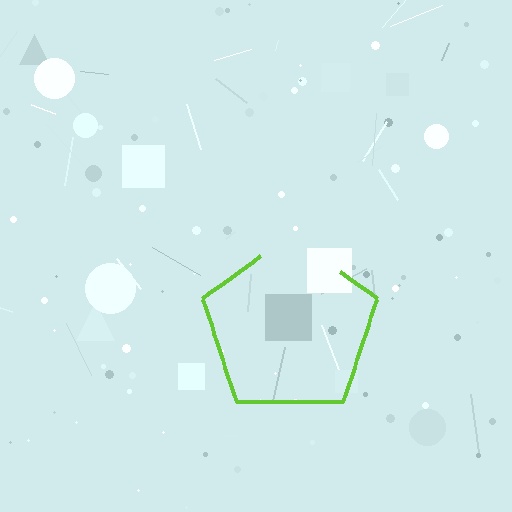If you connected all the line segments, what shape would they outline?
They would outline a pentagon.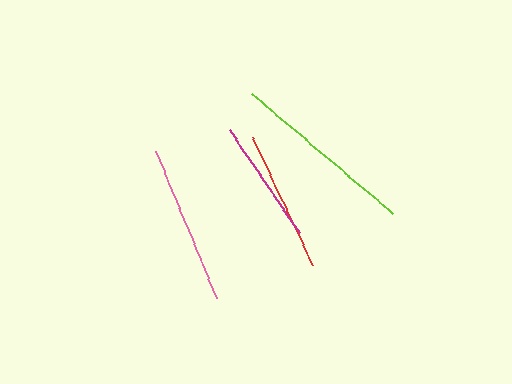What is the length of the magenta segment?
The magenta segment is approximately 125 pixels long.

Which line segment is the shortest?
The magenta line is the shortest at approximately 125 pixels.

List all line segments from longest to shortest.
From longest to shortest: lime, pink, red, magenta.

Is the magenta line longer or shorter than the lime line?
The lime line is longer than the magenta line.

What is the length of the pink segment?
The pink segment is approximately 159 pixels long.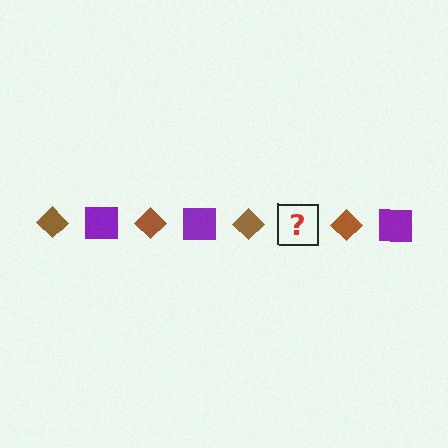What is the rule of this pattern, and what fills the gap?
The rule is that the pattern alternates between brown diamond and purple square. The gap should be filled with a purple square.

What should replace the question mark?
The question mark should be replaced with a purple square.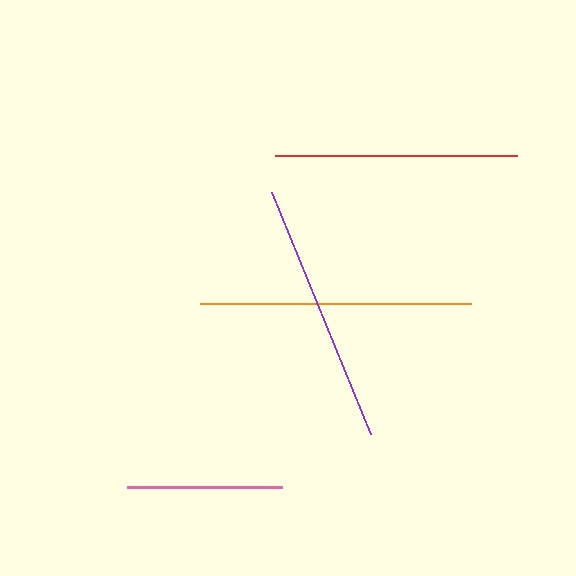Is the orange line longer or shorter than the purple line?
The orange line is longer than the purple line.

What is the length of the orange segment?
The orange segment is approximately 271 pixels long.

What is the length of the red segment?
The red segment is approximately 242 pixels long.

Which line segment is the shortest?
The pink line is the shortest at approximately 155 pixels.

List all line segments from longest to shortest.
From longest to shortest: orange, purple, red, pink.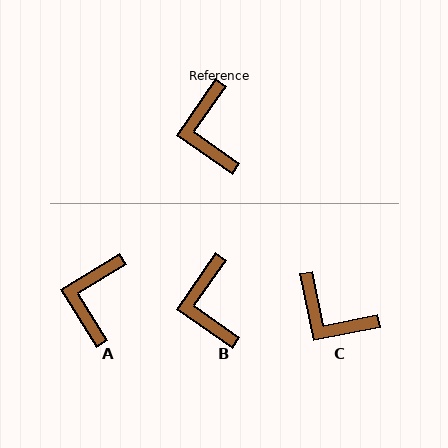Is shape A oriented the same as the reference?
No, it is off by about 24 degrees.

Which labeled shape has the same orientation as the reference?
B.